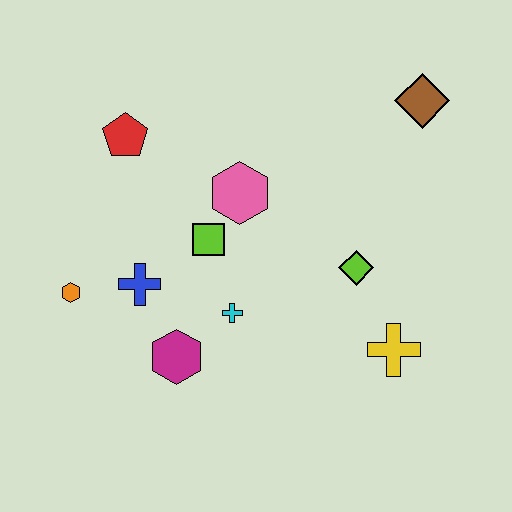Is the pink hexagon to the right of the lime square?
Yes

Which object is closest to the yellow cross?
The lime diamond is closest to the yellow cross.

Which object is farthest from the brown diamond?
The orange hexagon is farthest from the brown diamond.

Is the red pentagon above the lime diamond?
Yes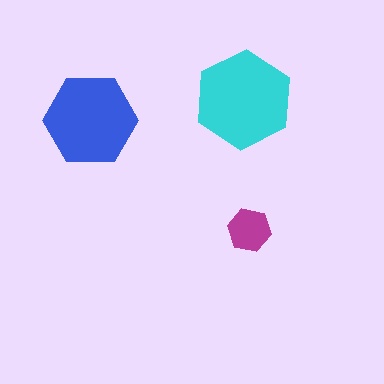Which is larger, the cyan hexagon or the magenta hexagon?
The cyan one.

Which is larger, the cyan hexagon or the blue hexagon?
The cyan one.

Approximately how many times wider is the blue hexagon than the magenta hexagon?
About 2 times wider.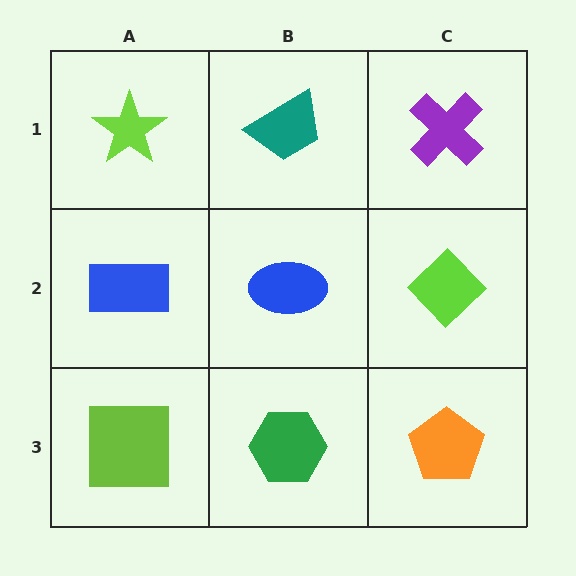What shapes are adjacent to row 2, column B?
A teal trapezoid (row 1, column B), a green hexagon (row 3, column B), a blue rectangle (row 2, column A), a lime diamond (row 2, column C).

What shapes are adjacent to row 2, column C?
A purple cross (row 1, column C), an orange pentagon (row 3, column C), a blue ellipse (row 2, column B).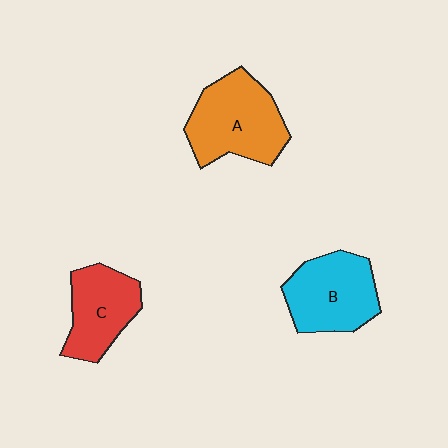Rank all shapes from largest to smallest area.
From largest to smallest: A (orange), B (cyan), C (red).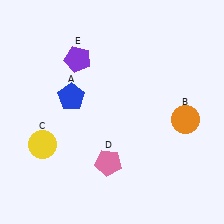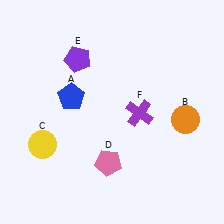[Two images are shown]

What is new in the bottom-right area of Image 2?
A purple cross (F) was added in the bottom-right area of Image 2.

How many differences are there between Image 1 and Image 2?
There is 1 difference between the two images.